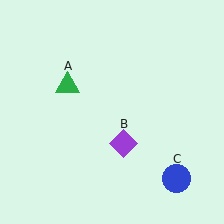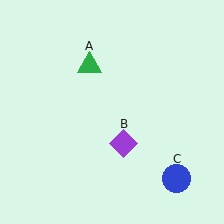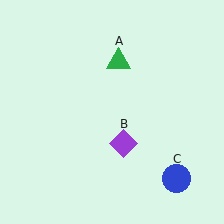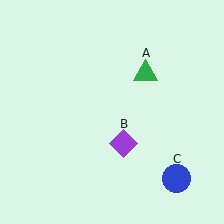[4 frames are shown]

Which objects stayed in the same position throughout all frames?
Purple diamond (object B) and blue circle (object C) remained stationary.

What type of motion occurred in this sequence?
The green triangle (object A) rotated clockwise around the center of the scene.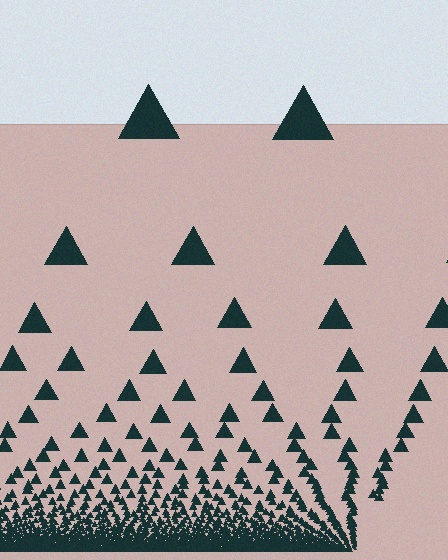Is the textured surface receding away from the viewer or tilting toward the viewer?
The surface appears to tilt toward the viewer. Texture elements get larger and sparser toward the top.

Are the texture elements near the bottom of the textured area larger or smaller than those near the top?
Smaller. The gradient is inverted — elements near the bottom are smaller and denser.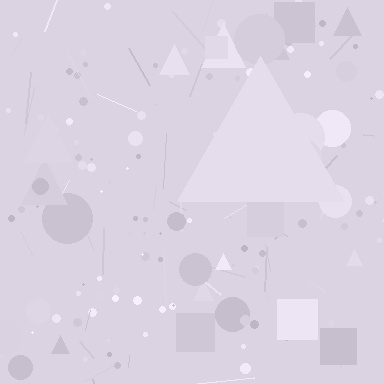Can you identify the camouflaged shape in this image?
The camouflaged shape is a triangle.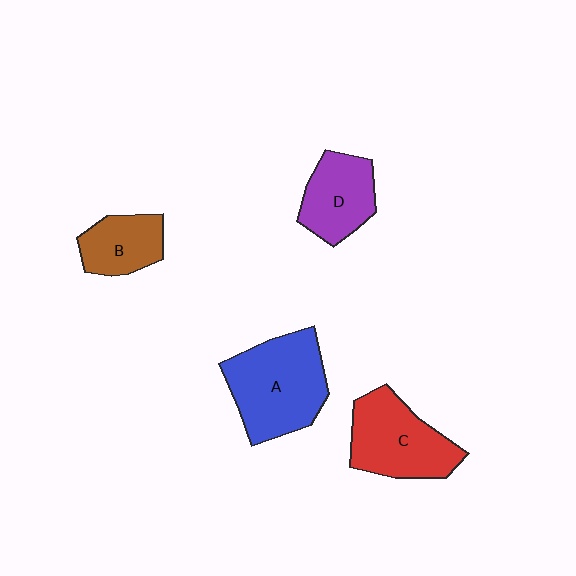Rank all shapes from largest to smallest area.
From largest to smallest: A (blue), C (red), D (purple), B (brown).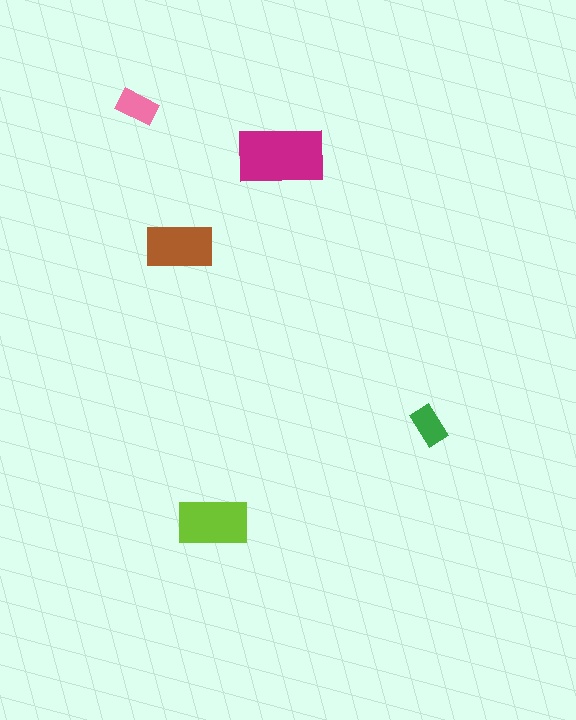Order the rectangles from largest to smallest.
the magenta one, the lime one, the brown one, the pink one, the green one.